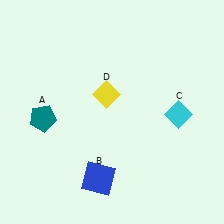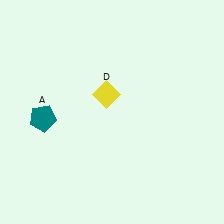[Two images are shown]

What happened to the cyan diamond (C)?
The cyan diamond (C) was removed in Image 2. It was in the bottom-right area of Image 1.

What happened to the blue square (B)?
The blue square (B) was removed in Image 2. It was in the bottom-left area of Image 1.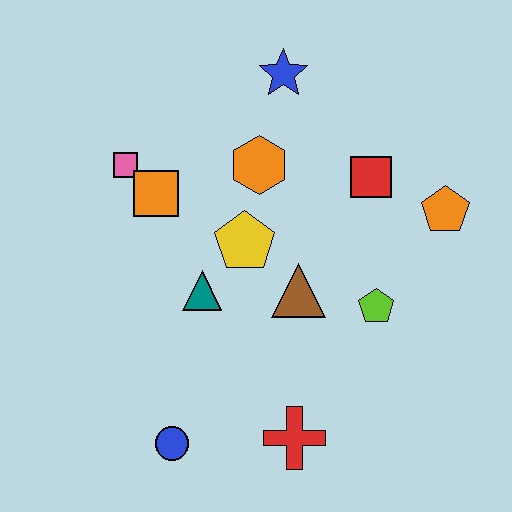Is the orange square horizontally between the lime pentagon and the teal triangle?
No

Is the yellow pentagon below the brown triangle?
No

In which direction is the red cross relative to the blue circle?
The red cross is to the right of the blue circle.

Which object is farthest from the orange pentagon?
The blue circle is farthest from the orange pentagon.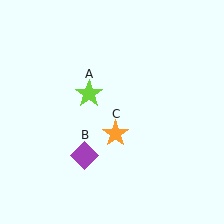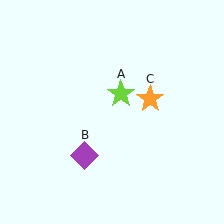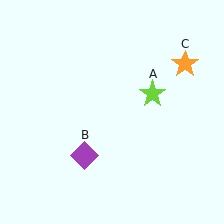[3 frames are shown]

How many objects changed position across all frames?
2 objects changed position: lime star (object A), orange star (object C).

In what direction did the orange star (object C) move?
The orange star (object C) moved up and to the right.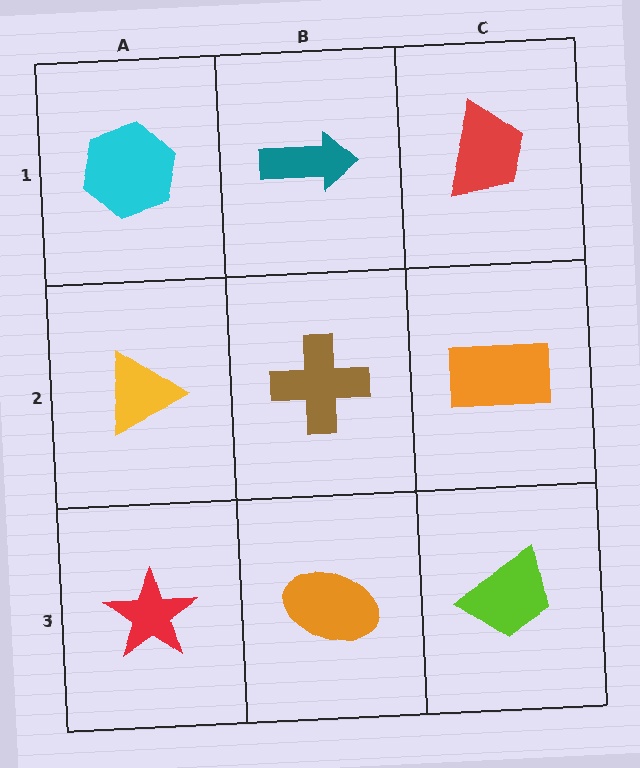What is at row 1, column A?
A cyan hexagon.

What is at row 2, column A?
A yellow triangle.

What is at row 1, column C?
A red trapezoid.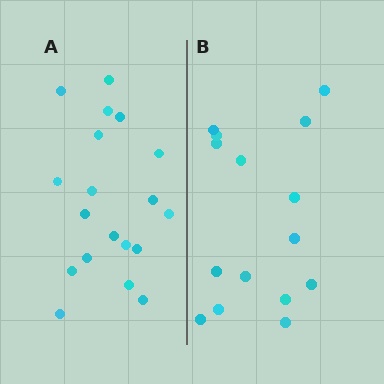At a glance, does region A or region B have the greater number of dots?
Region A (the left region) has more dots.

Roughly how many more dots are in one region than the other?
Region A has about 4 more dots than region B.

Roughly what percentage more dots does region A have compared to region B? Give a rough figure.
About 25% more.